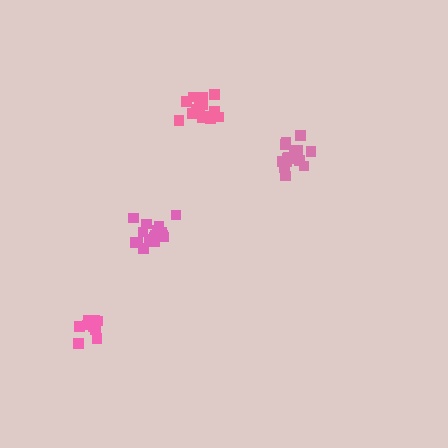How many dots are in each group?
Group 1: 18 dots, Group 2: 15 dots, Group 3: 14 dots, Group 4: 12 dots (59 total).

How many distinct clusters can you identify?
There are 4 distinct clusters.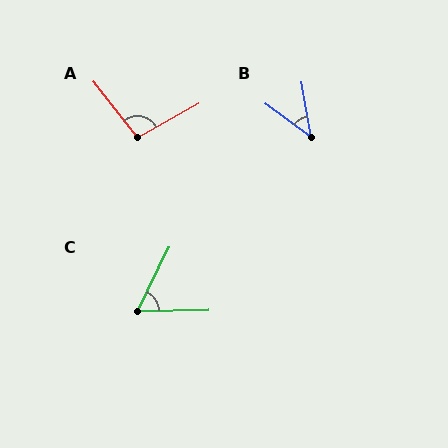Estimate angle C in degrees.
Approximately 62 degrees.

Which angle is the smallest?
B, at approximately 44 degrees.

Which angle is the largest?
A, at approximately 99 degrees.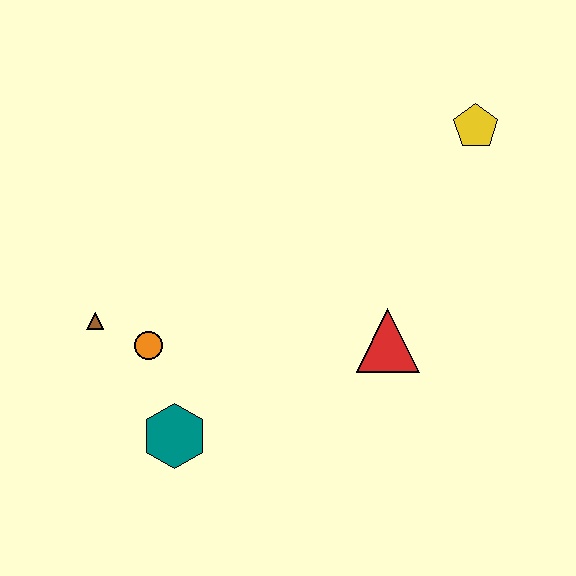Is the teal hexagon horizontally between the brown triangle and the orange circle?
No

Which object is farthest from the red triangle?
The brown triangle is farthest from the red triangle.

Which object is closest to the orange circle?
The brown triangle is closest to the orange circle.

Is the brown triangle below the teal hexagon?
No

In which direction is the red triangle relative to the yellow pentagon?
The red triangle is below the yellow pentagon.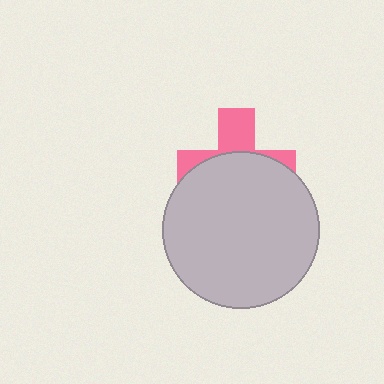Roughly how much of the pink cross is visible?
A small part of it is visible (roughly 37%).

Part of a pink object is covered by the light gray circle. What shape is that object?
It is a cross.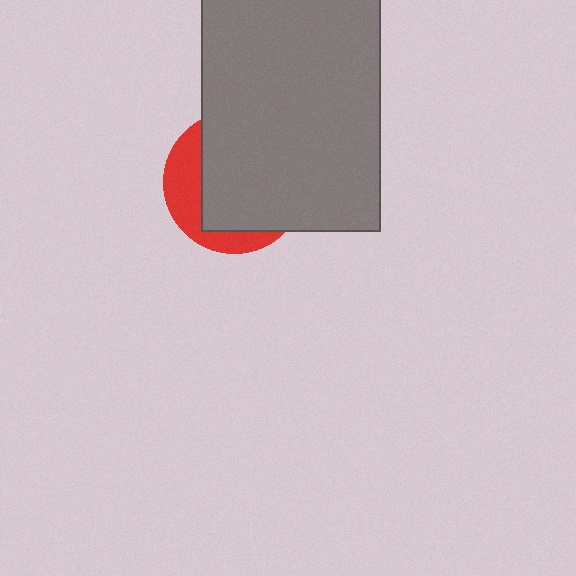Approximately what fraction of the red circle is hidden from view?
Roughly 69% of the red circle is hidden behind the gray rectangle.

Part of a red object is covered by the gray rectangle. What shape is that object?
It is a circle.